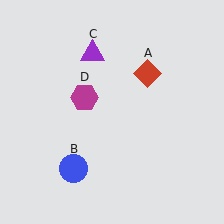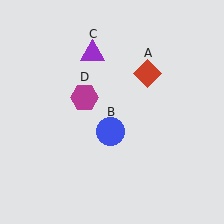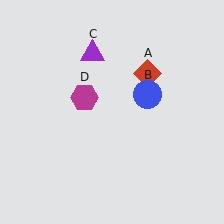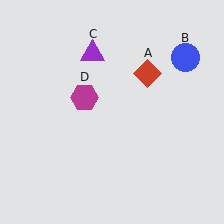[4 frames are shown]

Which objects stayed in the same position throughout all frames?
Red diamond (object A) and purple triangle (object C) and magenta hexagon (object D) remained stationary.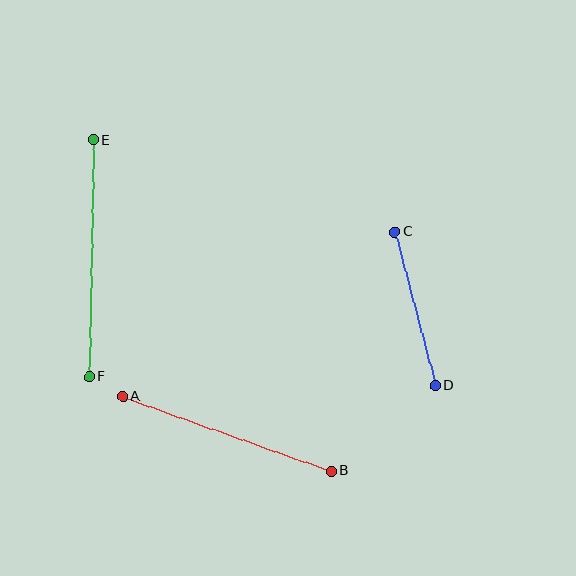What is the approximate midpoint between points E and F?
The midpoint is at approximately (91, 258) pixels.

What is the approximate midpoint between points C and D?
The midpoint is at approximately (415, 309) pixels.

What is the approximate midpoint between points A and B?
The midpoint is at approximately (227, 434) pixels.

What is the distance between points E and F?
The distance is approximately 236 pixels.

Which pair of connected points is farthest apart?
Points E and F are farthest apart.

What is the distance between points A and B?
The distance is approximately 221 pixels.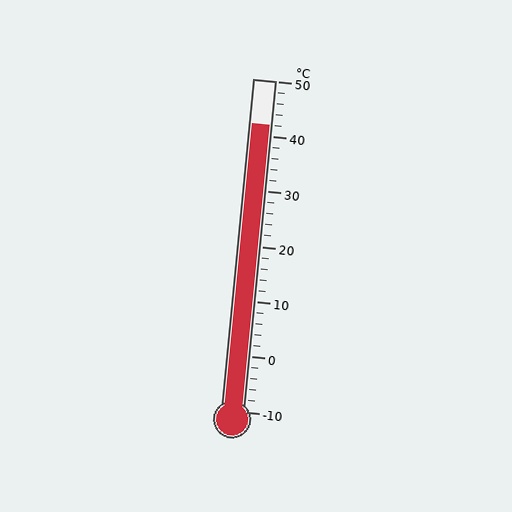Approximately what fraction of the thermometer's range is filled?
The thermometer is filled to approximately 85% of its range.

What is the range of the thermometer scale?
The thermometer scale ranges from -10°C to 50°C.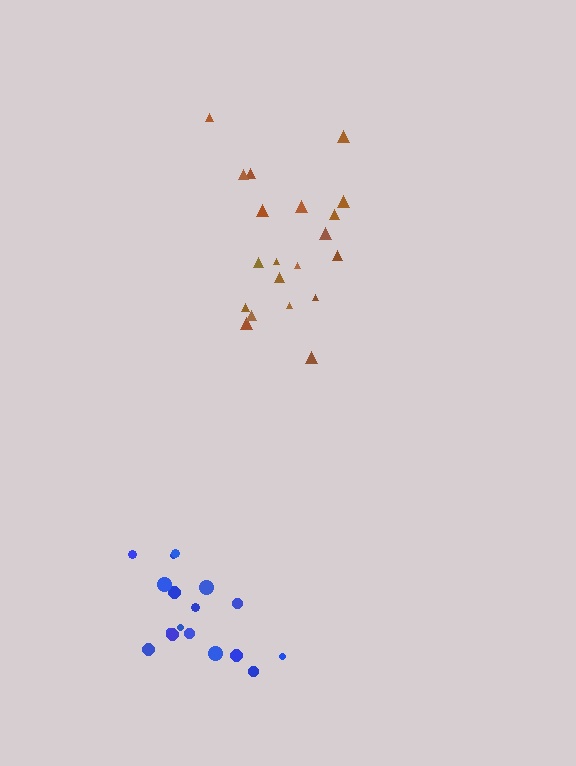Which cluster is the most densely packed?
Blue.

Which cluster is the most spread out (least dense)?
Brown.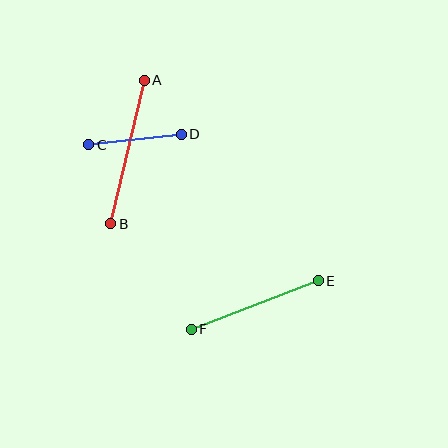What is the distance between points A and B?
The distance is approximately 147 pixels.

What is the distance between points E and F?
The distance is approximately 136 pixels.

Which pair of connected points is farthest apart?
Points A and B are farthest apart.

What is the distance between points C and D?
The distance is approximately 93 pixels.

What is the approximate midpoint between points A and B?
The midpoint is at approximately (128, 152) pixels.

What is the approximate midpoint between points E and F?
The midpoint is at approximately (255, 305) pixels.